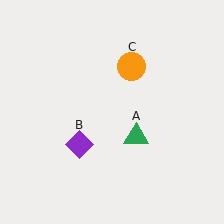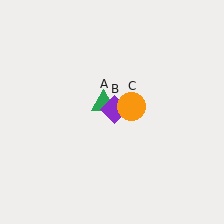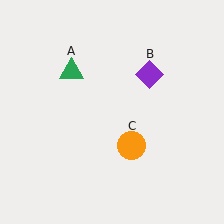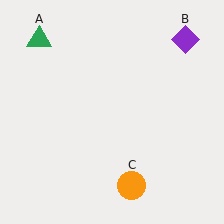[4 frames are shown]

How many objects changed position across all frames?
3 objects changed position: green triangle (object A), purple diamond (object B), orange circle (object C).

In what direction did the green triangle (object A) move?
The green triangle (object A) moved up and to the left.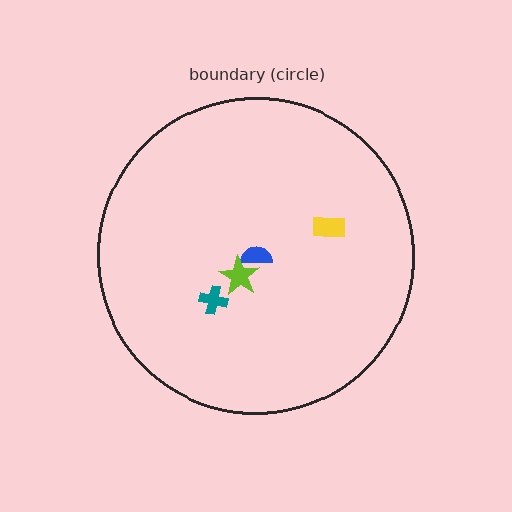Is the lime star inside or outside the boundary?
Inside.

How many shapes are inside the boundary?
4 inside, 0 outside.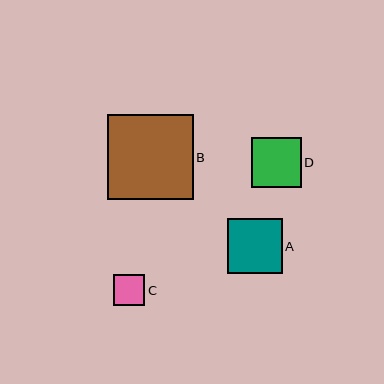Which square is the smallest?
Square C is the smallest with a size of approximately 31 pixels.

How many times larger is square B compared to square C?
Square B is approximately 2.7 times the size of square C.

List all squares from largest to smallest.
From largest to smallest: B, A, D, C.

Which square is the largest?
Square B is the largest with a size of approximately 86 pixels.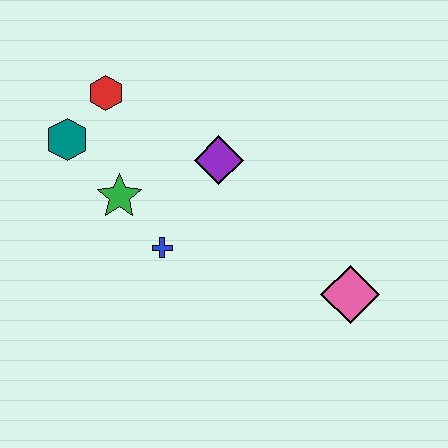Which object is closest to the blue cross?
The green star is closest to the blue cross.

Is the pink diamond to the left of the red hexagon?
No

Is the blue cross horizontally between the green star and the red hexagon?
No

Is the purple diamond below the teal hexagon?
Yes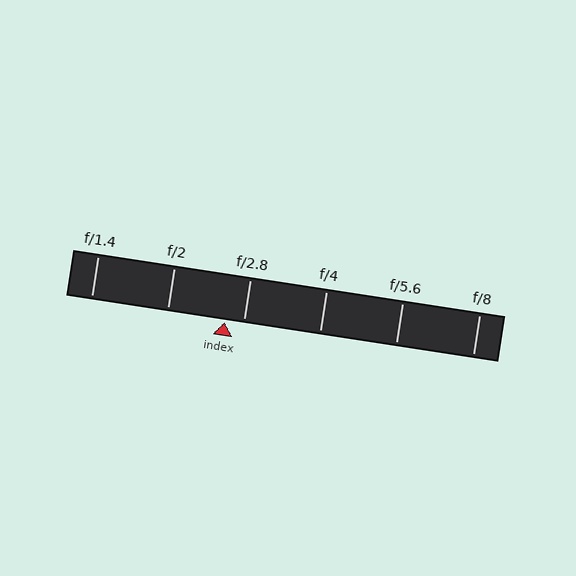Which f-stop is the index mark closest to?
The index mark is closest to f/2.8.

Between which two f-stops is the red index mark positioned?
The index mark is between f/2 and f/2.8.